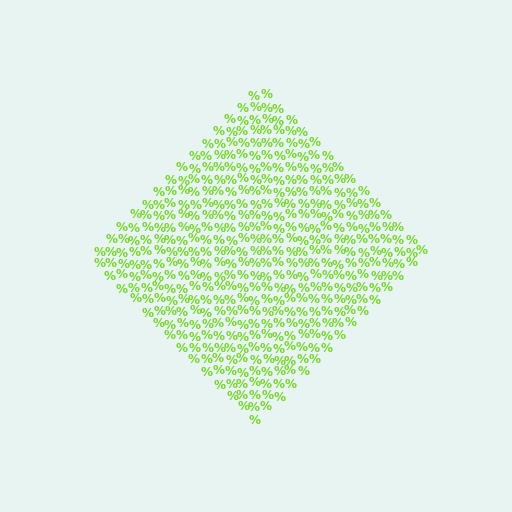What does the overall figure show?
The overall figure shows a diamond.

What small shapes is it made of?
It is made of small percent signs.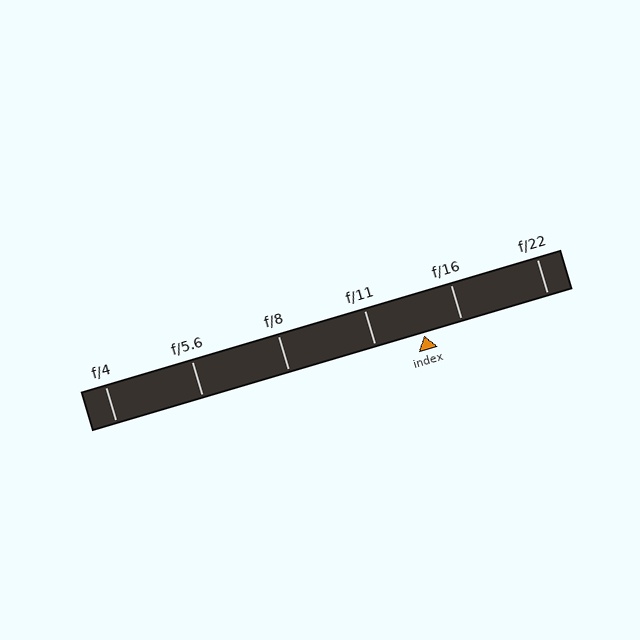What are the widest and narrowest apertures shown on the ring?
The widest aperture shown is f/4 and the narrowest is f/22.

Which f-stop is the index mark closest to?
The index mark is closest to f/16.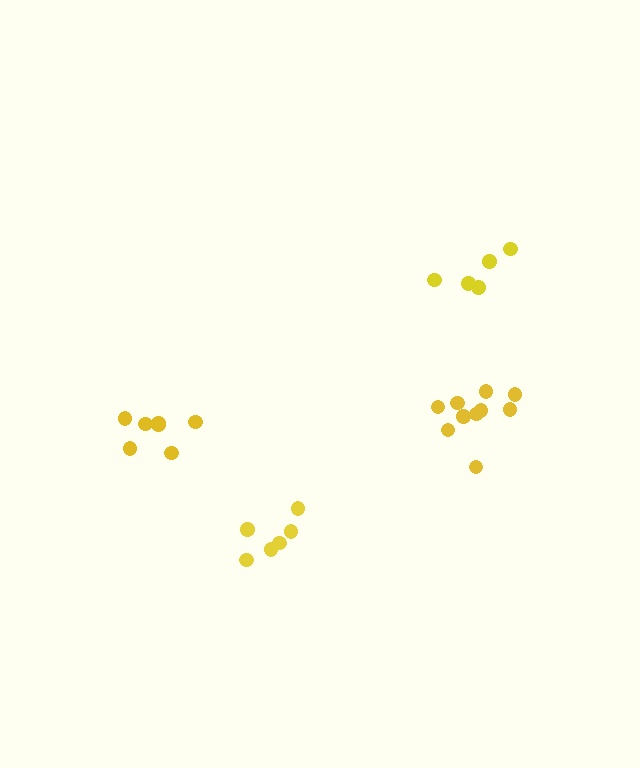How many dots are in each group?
Group 1: 7 dots, Group 2: 5 dots, Group 3: 6 dots, Group 4: 10 dots (28 total).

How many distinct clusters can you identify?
There are 4 distinct clusters.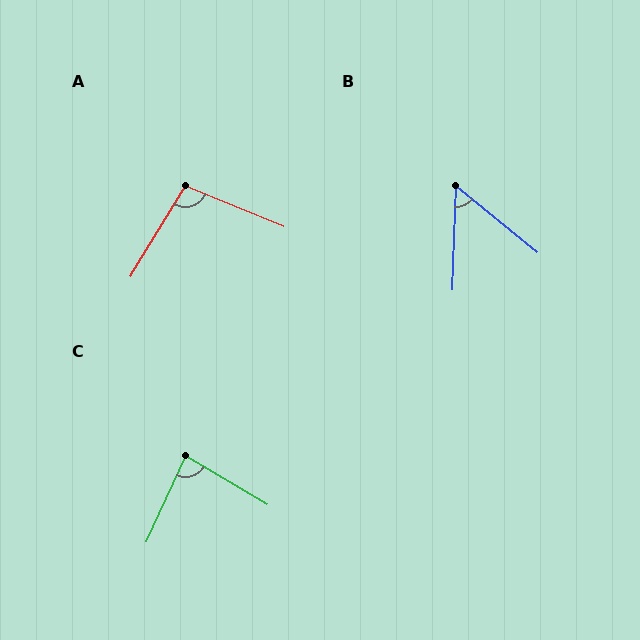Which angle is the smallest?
B, at approximately 53 degrees.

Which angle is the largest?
A, at approximately 99 degrees.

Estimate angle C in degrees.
Approximately 84 degrees.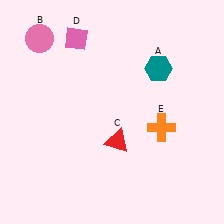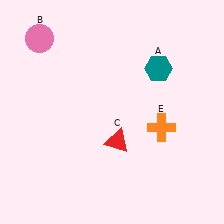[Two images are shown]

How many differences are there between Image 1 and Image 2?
There is 1 difference between the two images.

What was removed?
The pink diamond (D) was removed in Image 2.